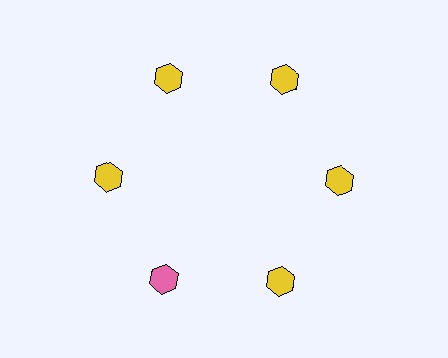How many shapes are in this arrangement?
There are 6 shapes arranged in a ring pattern.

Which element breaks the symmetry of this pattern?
The pink hexagon at roughly the 7 o'clock position breaks the symmetry. All other shapes are yellow hexagons.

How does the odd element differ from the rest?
It has a different color: pink instead of yellow.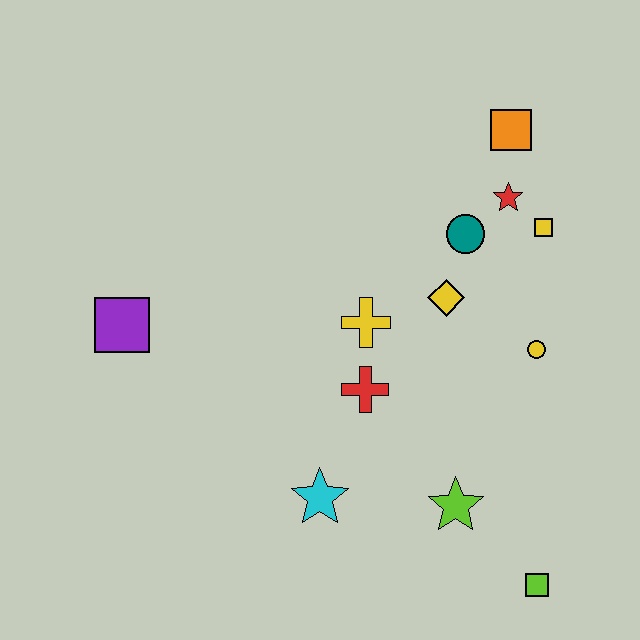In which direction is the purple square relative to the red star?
The purple square is to the left of the red star.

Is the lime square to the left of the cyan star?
No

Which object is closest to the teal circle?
The red star is closest to the teal circle.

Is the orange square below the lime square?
No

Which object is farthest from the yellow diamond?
The purple square is farthest from the yellow diamond.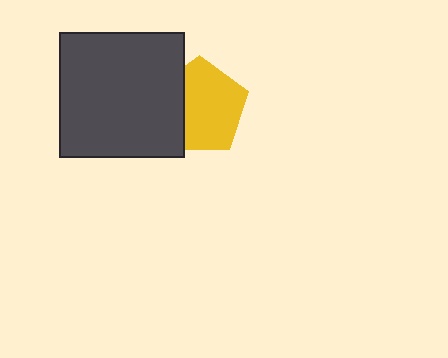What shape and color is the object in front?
The object in front is a dark gray square.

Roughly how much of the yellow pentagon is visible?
Most of it is visible (roughly 69%).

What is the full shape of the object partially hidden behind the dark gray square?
The partially hidden object is a yellow pentagon.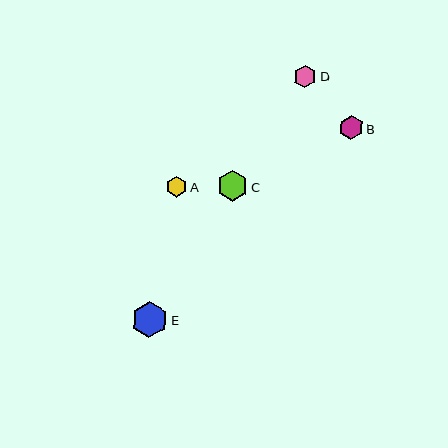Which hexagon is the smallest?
Hexagon A is the smallest with a size of approximately 21 pixels.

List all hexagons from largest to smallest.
From largest to smallest: E, C, B, D, A.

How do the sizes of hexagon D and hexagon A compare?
Hexagon D and hexagon A are approximately the same size.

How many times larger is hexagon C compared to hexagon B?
Hexagon C is approximately 1.2 times the size of hexagon B.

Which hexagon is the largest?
Hexagon E is the largest with a size of approximately 35 pixels.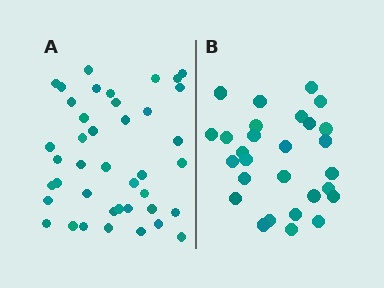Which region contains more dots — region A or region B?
Region A (the left region) has more dots.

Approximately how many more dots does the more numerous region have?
Region A has approximately 15 more dots than region B.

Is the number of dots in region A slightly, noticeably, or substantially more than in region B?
Region A has substantially more. The ratio is roughly 1.5 to 1.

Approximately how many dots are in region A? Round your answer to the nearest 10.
About 40 dots. (The exact count is 41, which rounds to 40.)